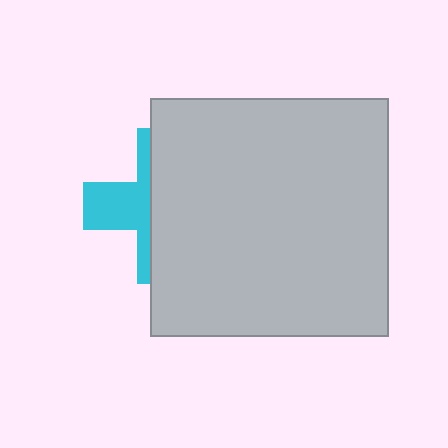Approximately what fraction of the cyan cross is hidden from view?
Roughly 64% of the cyan cross is hidden behind the light gray square.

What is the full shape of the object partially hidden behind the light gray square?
The partially hidden object is a cyan cross.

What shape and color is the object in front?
The object in front is a light gray square.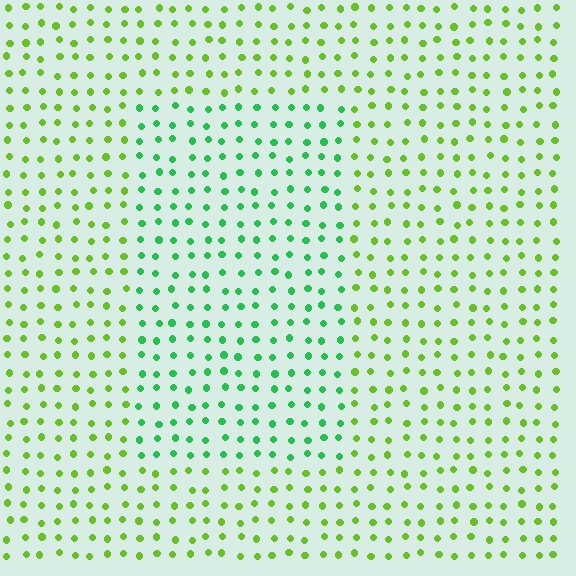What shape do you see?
I see a rectangle.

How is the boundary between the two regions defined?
The boundary is defined purely by a slight shift in hue (about 42 degrees). Spacing, size, and orientation are identical on both sides.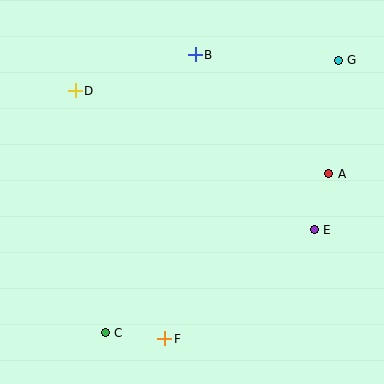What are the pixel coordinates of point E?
Point E is at (314, 230).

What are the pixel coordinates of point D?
Point D is at (75, 91).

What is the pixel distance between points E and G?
The distance between E and G is 171 pixels.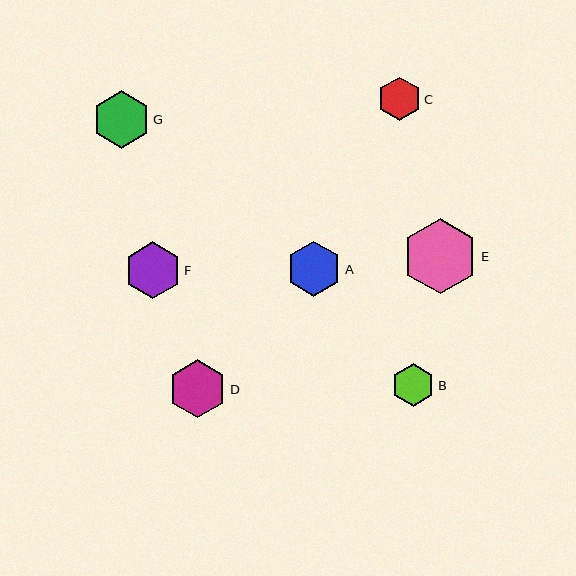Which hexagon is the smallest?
Hexagon B is the smallest with a size of approximately 43 pixels.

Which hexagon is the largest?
Hexagon E is the largest with a size of approximately 75 pixels.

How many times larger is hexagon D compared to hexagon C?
Hexagon D is approximately 1.3 times the size of hexagon C.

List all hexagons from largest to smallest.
From largest to smallest: E, D, G, F, A, C, B.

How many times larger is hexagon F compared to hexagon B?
Hexagon F is approximately 1.3 times the size of hexagon B.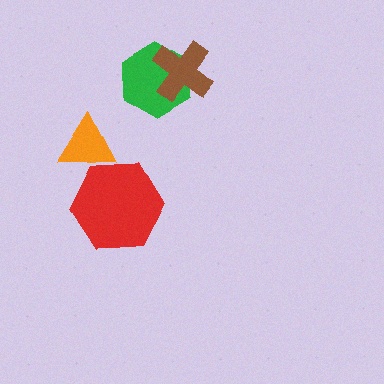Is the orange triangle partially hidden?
Yes, it is partially covered by another shape.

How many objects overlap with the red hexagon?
1 object overlaps with the red hexagon.